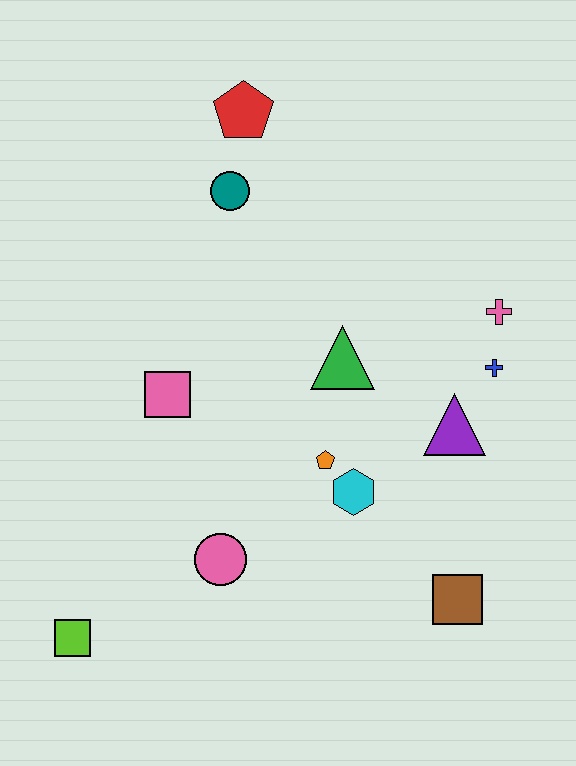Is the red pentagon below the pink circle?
No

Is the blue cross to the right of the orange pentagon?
Yes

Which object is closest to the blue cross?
The pink cross is closest to the blue cross.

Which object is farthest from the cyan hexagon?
The red pentagon is farthest from the cyan hexagon.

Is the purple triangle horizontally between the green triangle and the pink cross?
Yes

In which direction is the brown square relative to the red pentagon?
The brown square is below the red pentagon.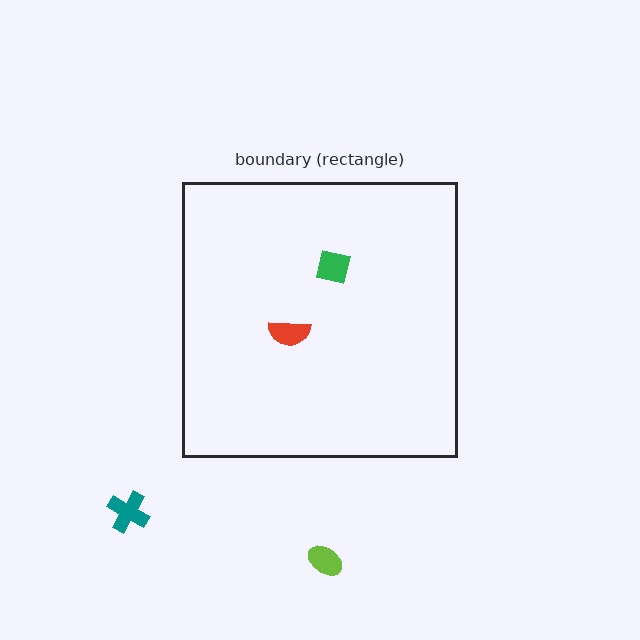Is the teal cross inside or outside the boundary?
Outside.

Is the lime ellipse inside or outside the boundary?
Outside.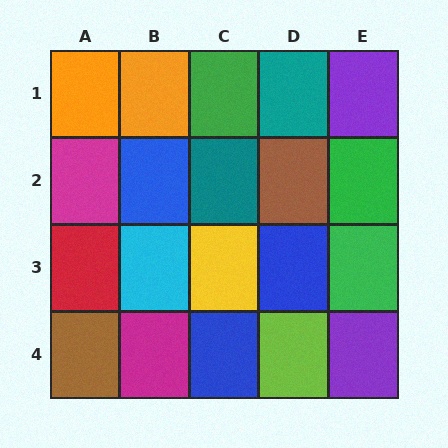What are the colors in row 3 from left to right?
Red, cyan, yellow, blue, green.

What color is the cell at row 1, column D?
Teal.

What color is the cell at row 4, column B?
Magenta.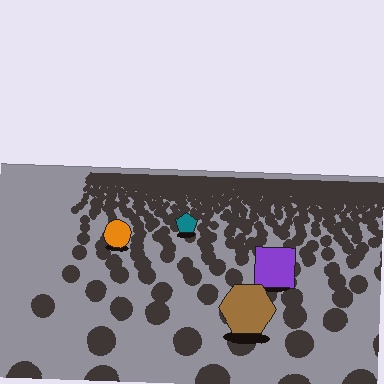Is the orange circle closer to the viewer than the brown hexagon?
No. The brown hexagon is closer — you can tell from the texture gradient: the ground texture is coarser near it.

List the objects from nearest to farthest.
From nearest to farthest: the brown hexagon, the purple square, the orange circle, the teal pentagon.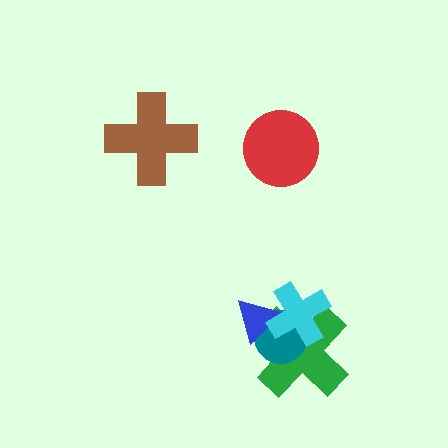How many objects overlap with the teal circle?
3 objects overlap with the teal circle.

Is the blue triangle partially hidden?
Yes, it is partially covered by another shape.